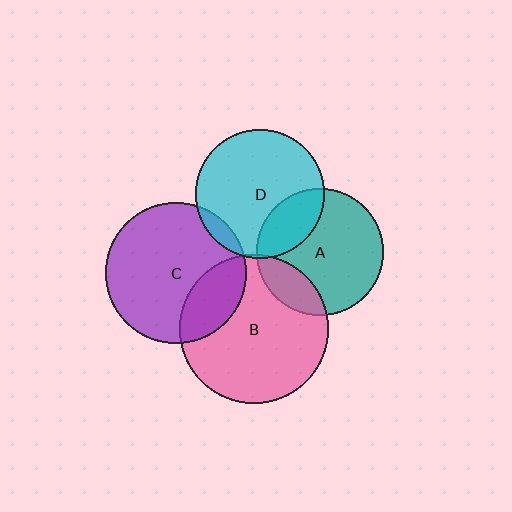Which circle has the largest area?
Circle B (pink).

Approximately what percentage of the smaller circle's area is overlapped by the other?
Approximately 5%.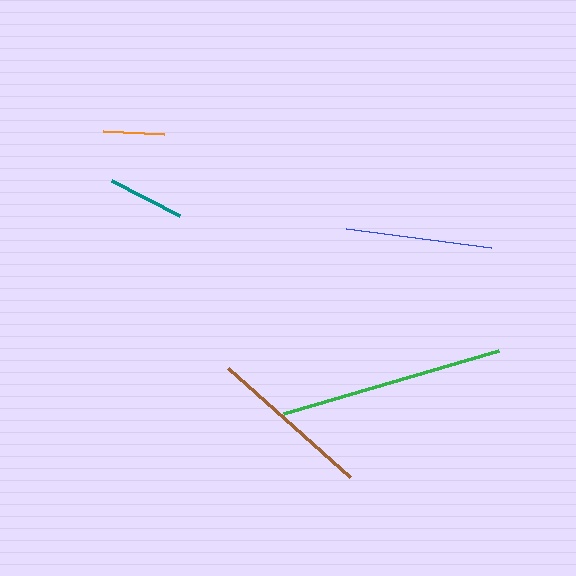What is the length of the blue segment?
The blue segment is approximately 147 pixels long.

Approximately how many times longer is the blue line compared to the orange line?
The blue line is approximately 2.4 times the length of the orange line.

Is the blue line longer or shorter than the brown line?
The brown line is longer than the blue line.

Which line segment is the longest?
The green line is the longest at approximately 224 pixels.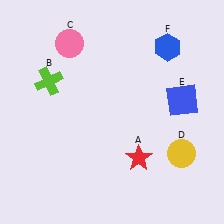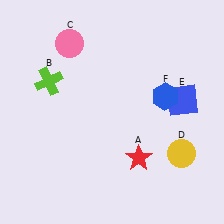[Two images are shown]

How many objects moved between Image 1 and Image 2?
1 object moved between the two images.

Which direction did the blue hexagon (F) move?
The blue hexagon (F) moved down.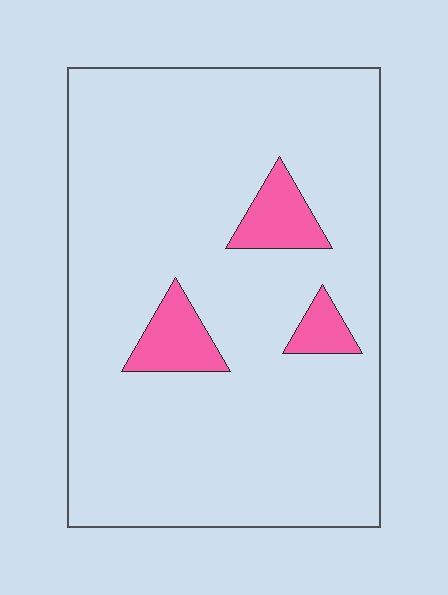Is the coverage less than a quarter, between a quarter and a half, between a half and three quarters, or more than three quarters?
Less than a quarter.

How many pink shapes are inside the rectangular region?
3.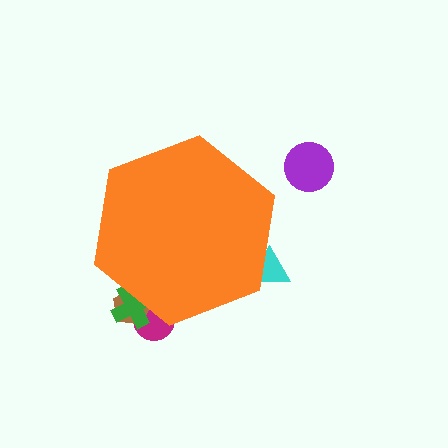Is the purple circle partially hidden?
No, the purple circle is fully visible.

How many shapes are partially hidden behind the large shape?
4 shapes are partially hidden.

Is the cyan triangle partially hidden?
Yes, the cyan triangle is partially hidden behind the orange hexagon.